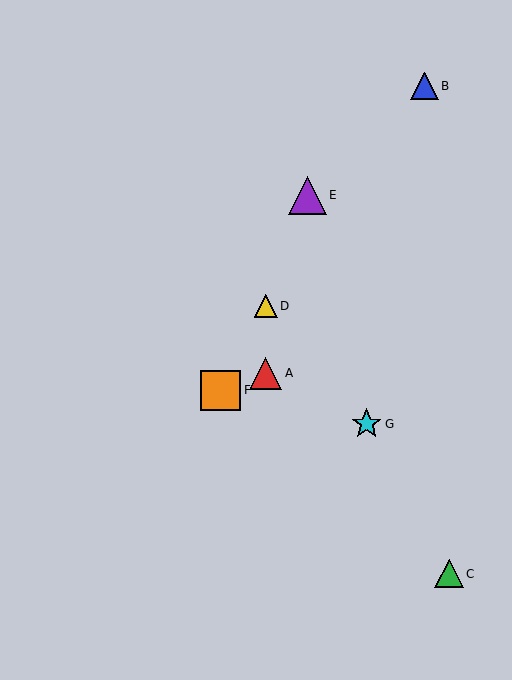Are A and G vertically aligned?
No, A is at x≈266 and G is at x≈367.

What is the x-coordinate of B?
Object B is at x≈424.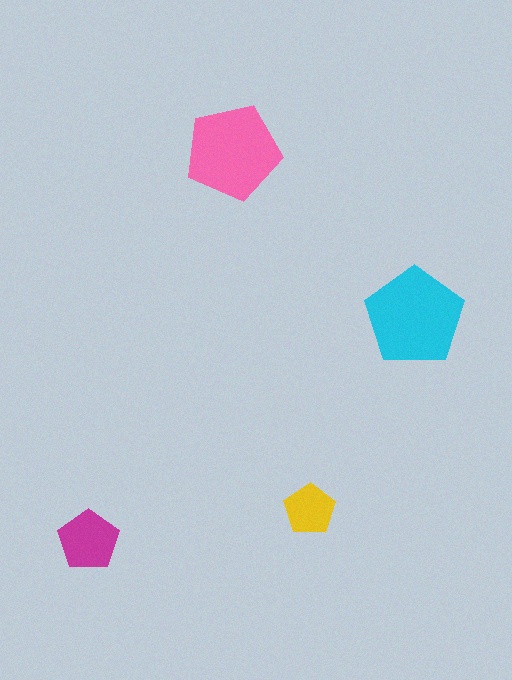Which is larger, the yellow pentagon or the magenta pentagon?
The magenta one.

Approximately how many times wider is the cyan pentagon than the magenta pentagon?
About 1.5 times wider.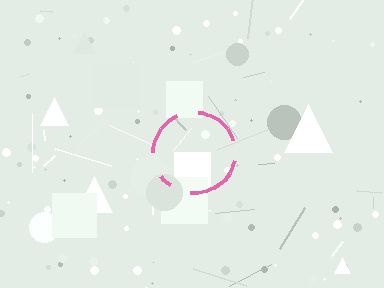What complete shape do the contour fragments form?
The contour fragments form a circle.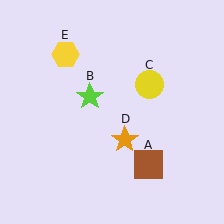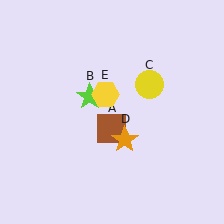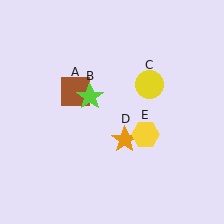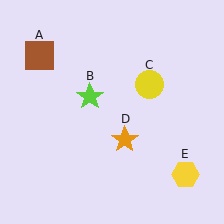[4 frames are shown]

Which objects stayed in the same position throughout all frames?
Lime star (object B) and yellow circle (object C) and orange star (object D) remained stationary.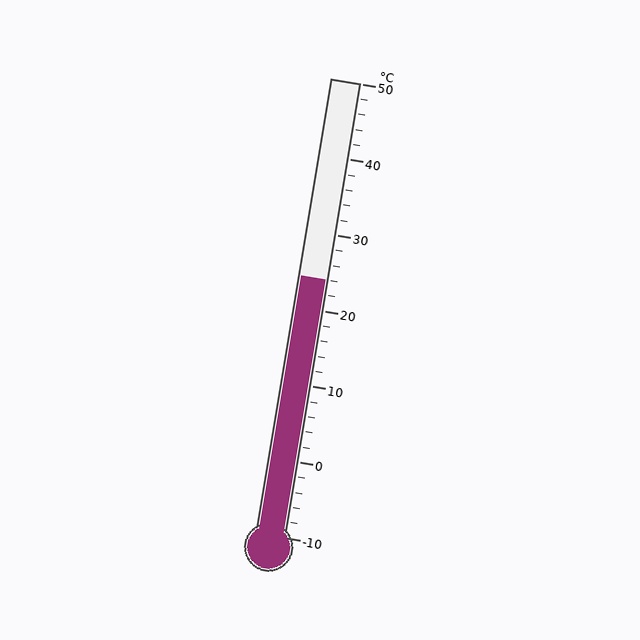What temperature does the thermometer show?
The thermometer shows approximately 24°C.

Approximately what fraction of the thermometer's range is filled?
The thermometer is filled to approximately 55% of its range.